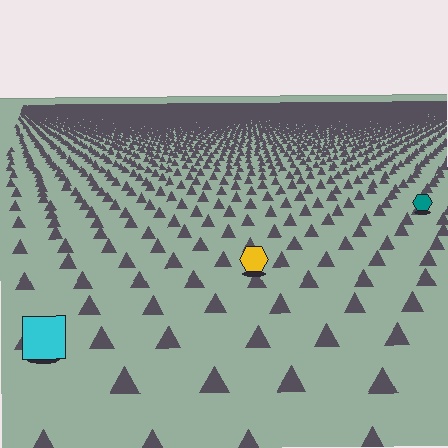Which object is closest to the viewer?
The cyan square is closest. The texture marks near it are larger and more spread out.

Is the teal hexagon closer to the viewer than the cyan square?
No. The cyan square is closer — you can tell from the texture gradient: the ground texture is coarser near it.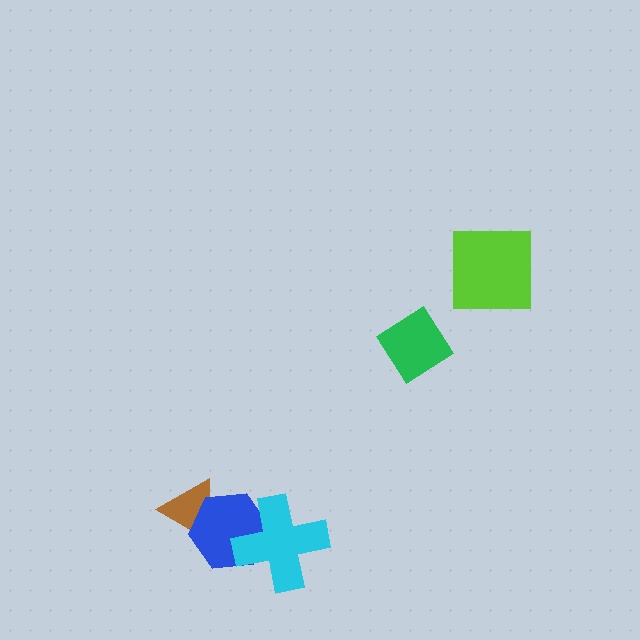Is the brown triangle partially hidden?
Yes, it is partially covered by another shape.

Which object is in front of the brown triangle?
The blue hexagon is in front of the brown triangle.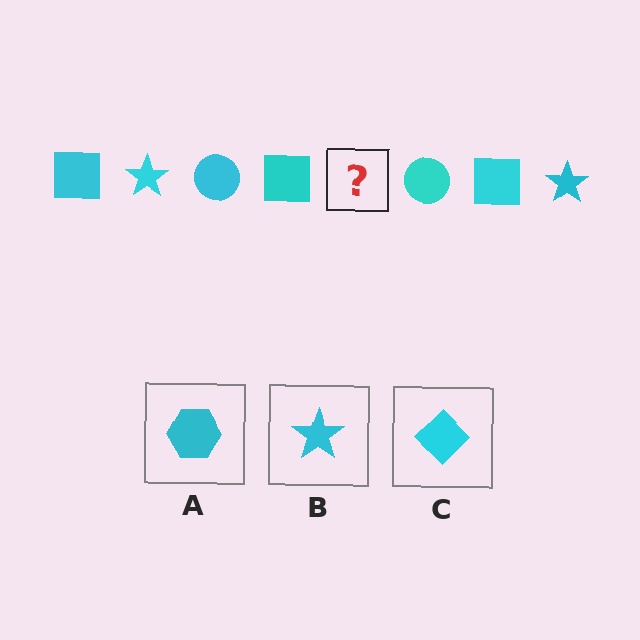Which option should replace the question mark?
Option B.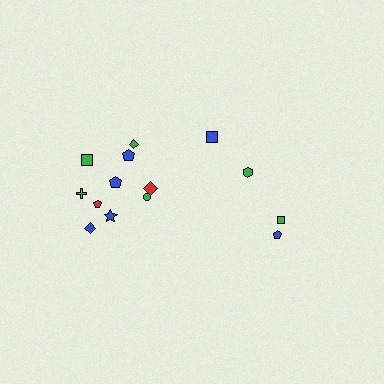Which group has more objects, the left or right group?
The left group.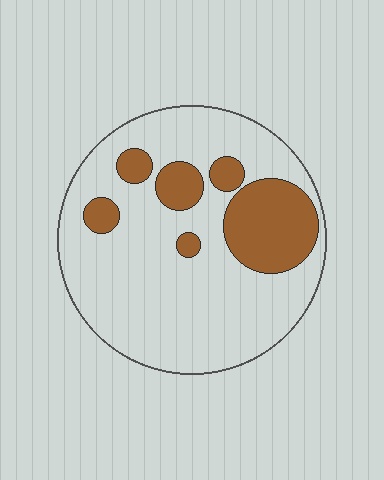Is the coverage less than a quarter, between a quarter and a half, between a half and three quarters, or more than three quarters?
Less than a quarter.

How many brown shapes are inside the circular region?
6.